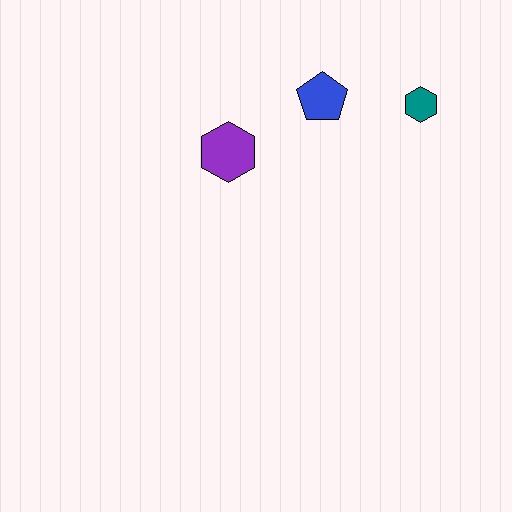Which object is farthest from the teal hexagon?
The purple hexagon is farthest from the teal hexagon.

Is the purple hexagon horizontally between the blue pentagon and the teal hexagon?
No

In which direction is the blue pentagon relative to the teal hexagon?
The blue pentagon is to the left of the teal hexagon.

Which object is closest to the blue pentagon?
The teal hexagon is closest to the blue pentagon.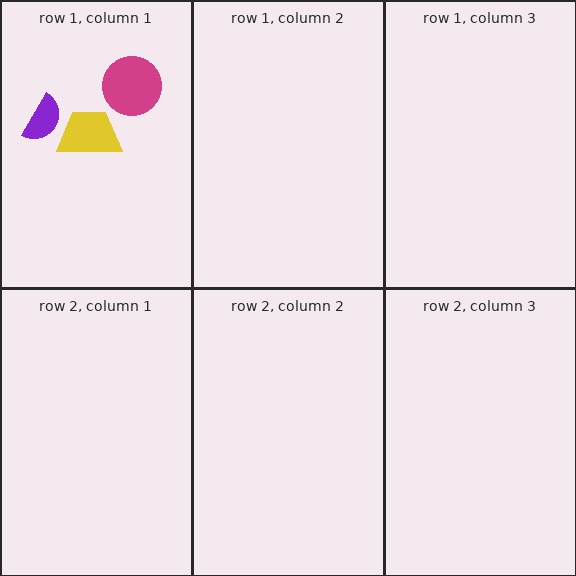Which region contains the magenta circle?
The row 1, column 1 region.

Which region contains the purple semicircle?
The row 1, column 1 region.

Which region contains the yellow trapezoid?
The row 1, column 1 region.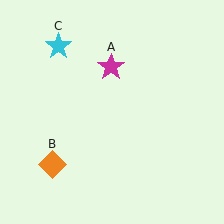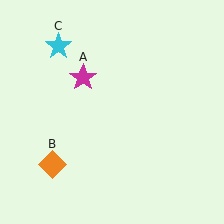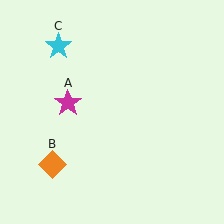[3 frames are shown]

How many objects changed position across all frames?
1 object changed position: magenta star (object A).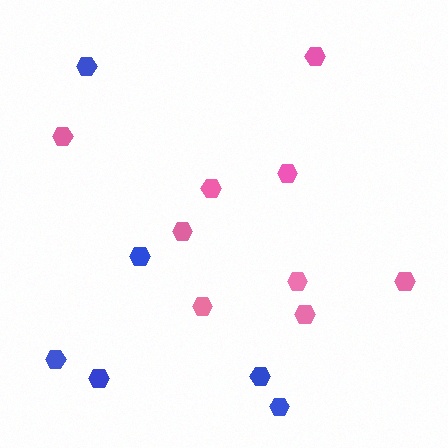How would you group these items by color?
There are 2 groups: one group of pink hexagons (9) and one group of blue hexagons (6).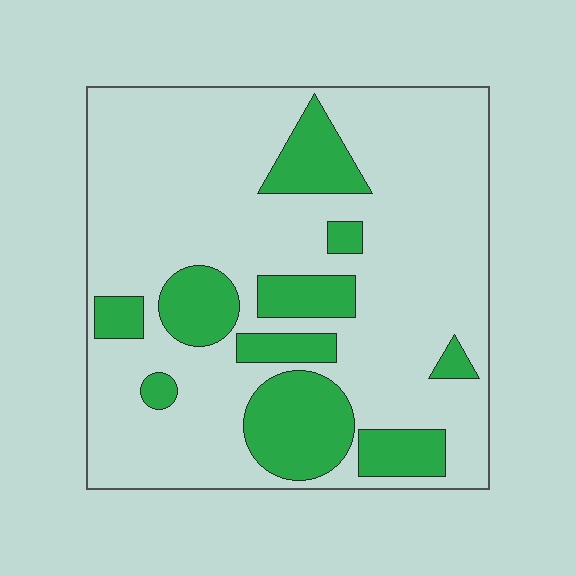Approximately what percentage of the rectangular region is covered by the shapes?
Approximately 25%.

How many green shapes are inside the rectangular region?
10.